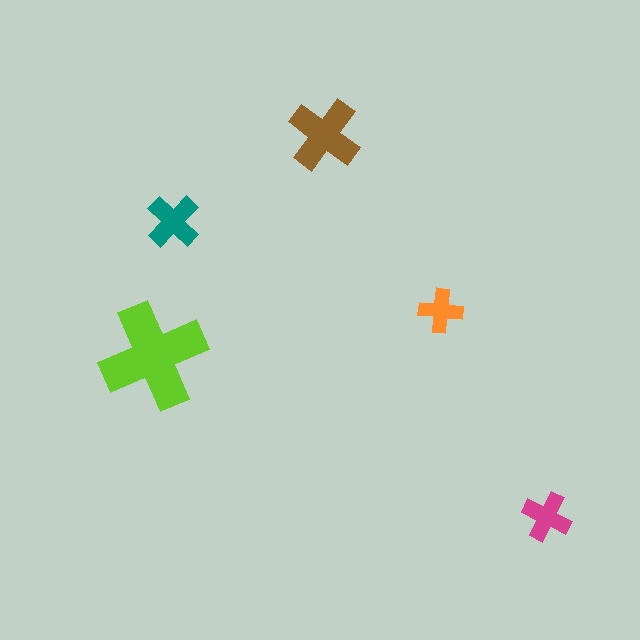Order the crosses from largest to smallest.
the lime one, the brown one, the teal one, the magenta one, the orange one.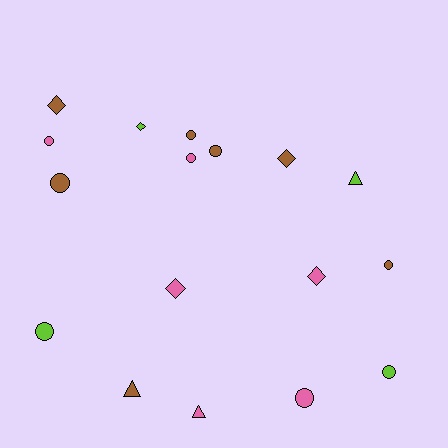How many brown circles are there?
There are 4 brown circles.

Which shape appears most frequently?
Circle, with 9 objects.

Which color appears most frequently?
Brown, with 7 objects.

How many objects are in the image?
There are 17 objects.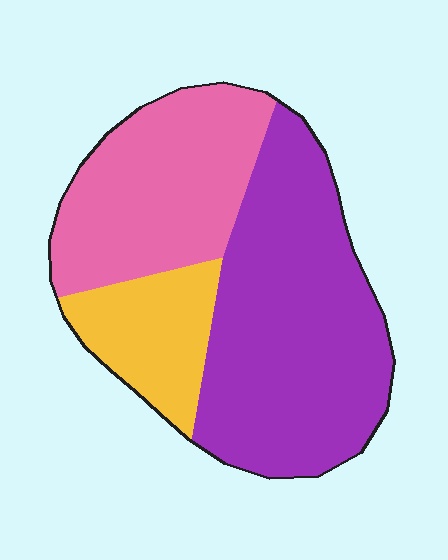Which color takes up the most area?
Purple, at roughly 50%.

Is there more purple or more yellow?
Purple.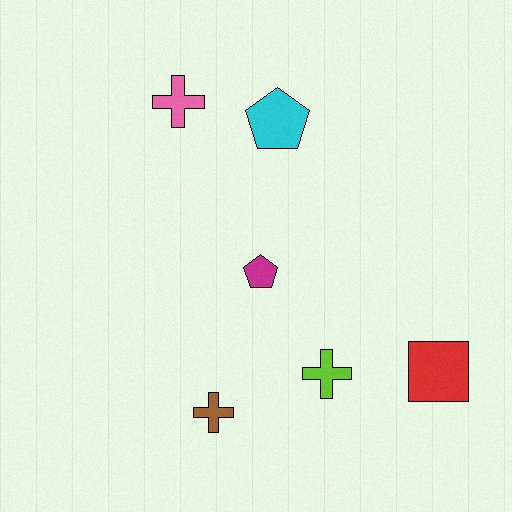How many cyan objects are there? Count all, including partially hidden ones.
There is 1 cyan object.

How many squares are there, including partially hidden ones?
There is 1 square.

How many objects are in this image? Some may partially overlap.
There are 6 objects.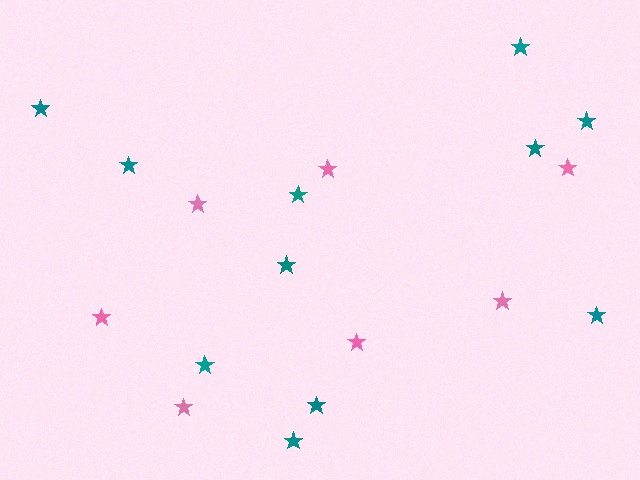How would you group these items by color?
There are 2 groups: one group of pink stars (7) and one group of teal stars (11).